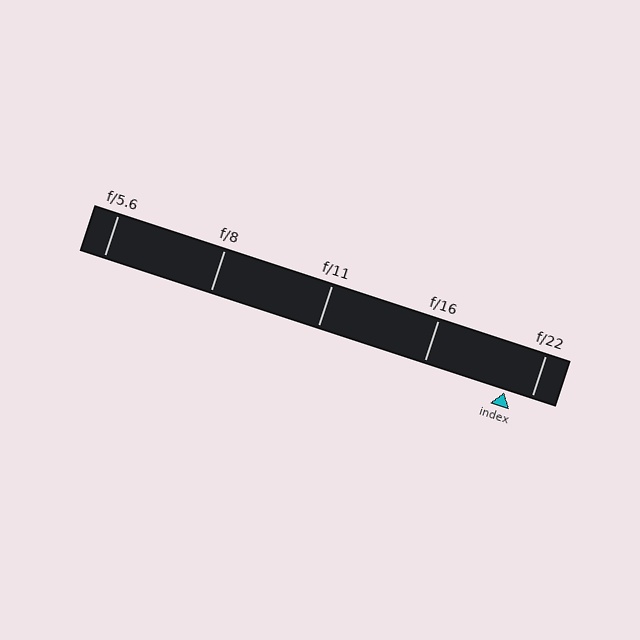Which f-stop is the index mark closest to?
The index mark is closest to f/22.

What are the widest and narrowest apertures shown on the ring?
The widest aperture shown is f/5.6 and the narrowest is f/22.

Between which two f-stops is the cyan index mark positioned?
The index mark is between f/16 and f/22.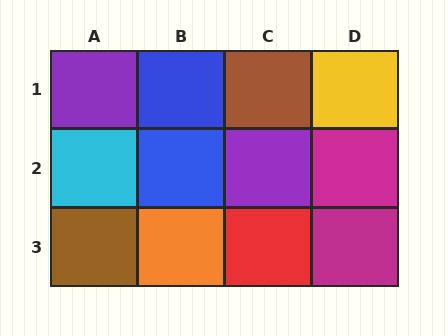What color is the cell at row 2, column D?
Magenta.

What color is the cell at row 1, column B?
Blue.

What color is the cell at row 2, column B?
Blue.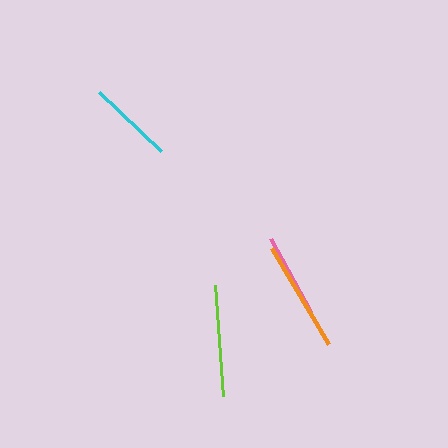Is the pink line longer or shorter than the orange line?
The orange line is longer than the pink line.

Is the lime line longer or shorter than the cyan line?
The lime line is longer than the cyan line.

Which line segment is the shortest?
The pink line is the shortest at approximately 84 pixels.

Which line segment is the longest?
The lime line is the longest at approximately 112 pixels.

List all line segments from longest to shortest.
From longest to shortest: lime, orange, cyan, pink.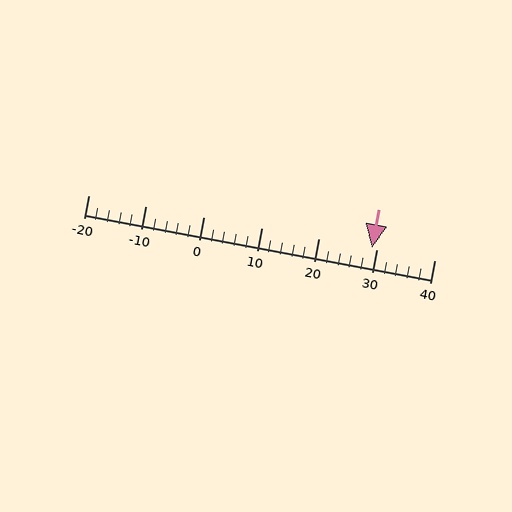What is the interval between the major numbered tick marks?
The major tick marks are spaced 10 units apart.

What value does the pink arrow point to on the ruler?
The pink arrow points to approximately 29.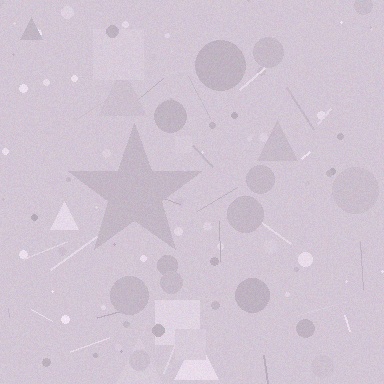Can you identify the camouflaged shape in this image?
The camouflaged shape is a star.